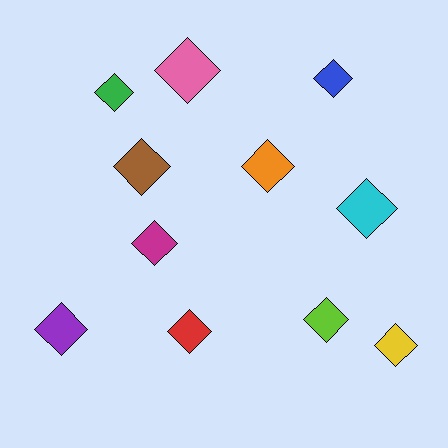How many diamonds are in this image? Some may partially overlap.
There are 11 diamonds.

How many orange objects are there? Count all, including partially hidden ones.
There is 1 orange object.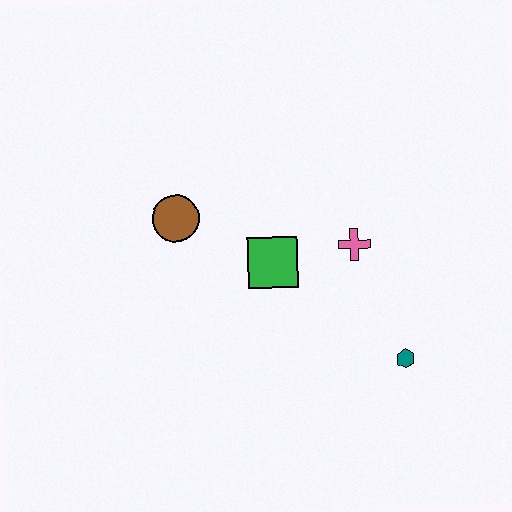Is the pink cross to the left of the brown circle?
No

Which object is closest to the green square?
The pink cross is closest to the green square.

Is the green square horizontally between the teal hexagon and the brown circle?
Yes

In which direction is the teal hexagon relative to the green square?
The teal hexagon is to the right of the green square.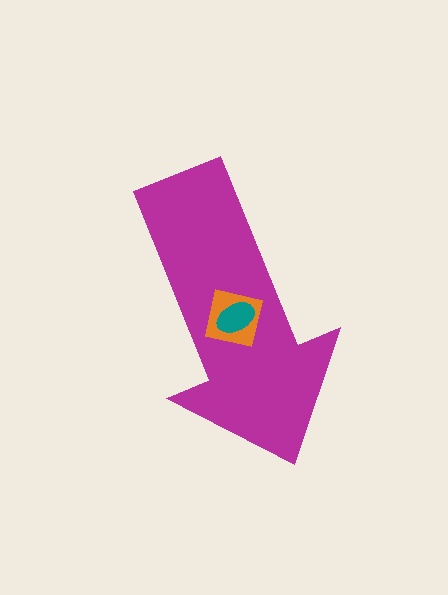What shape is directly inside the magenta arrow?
The orange square.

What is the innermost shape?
The teal ellipse.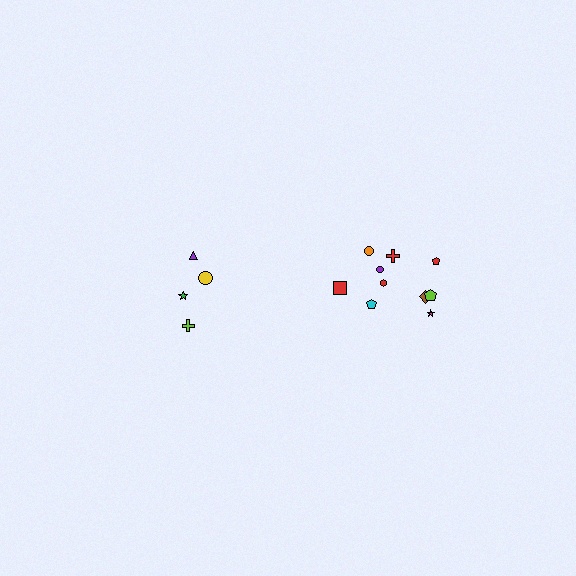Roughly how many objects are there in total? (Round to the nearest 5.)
Roughly 15 objects in total.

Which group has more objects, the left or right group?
The right group.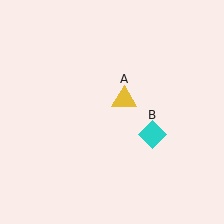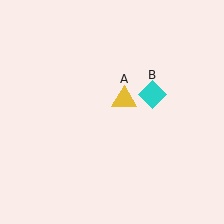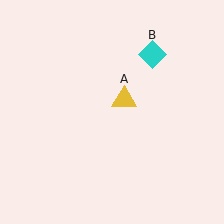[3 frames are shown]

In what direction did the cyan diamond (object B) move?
The cyan diamond (object B) moved up.